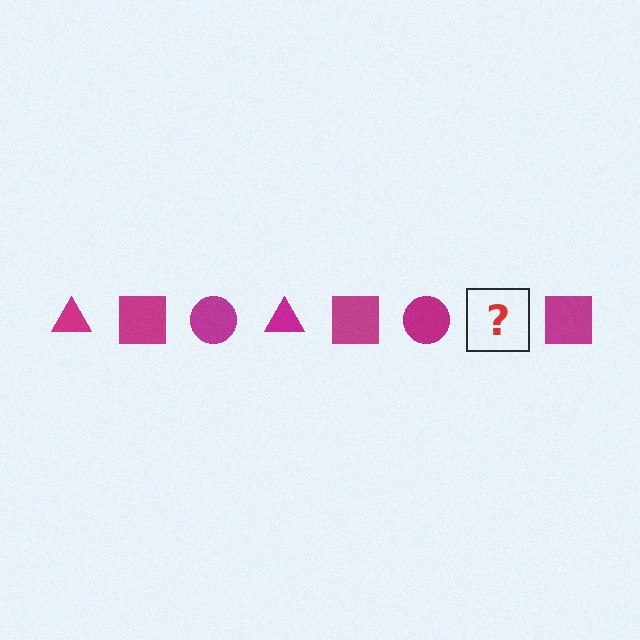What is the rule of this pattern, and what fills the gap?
The rule is that the pattern cycles through triangle, square, circle shapes in magenta. The gap should be filled with a magenta triangle.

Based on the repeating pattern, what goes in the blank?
The blank should be a magenta triangle.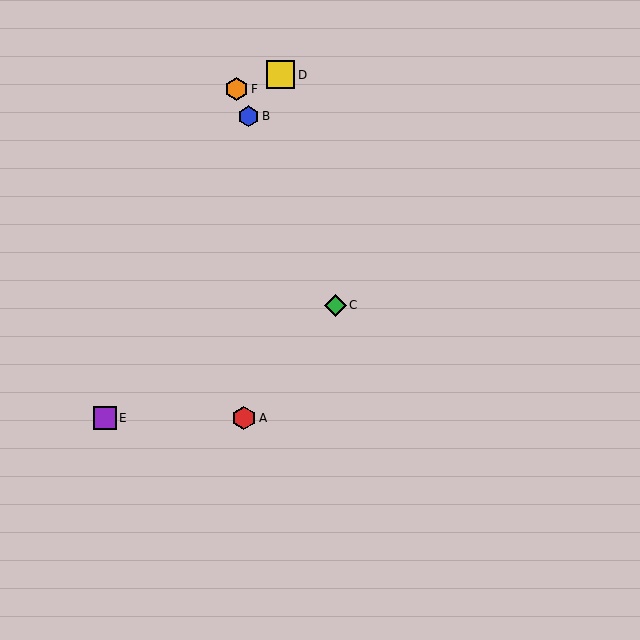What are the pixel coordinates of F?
Object F is at (236, 89).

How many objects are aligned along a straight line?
3 objects (B, C, F) are aligned along a straight line.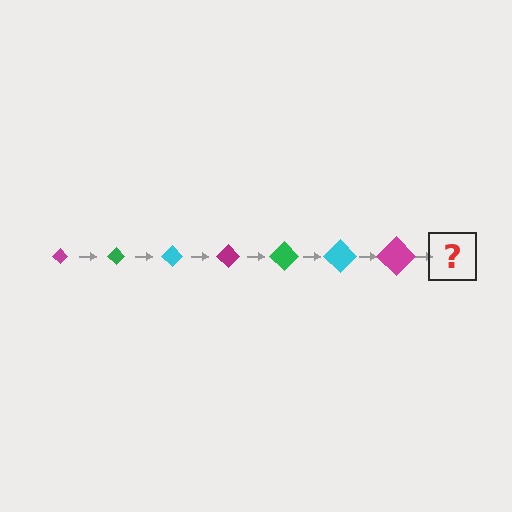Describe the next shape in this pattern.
It should be a green diamond, larger than the previous one.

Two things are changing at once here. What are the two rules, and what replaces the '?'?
The two rules are that the diamond grows larger each step and the color cycles through magenta, green, and cyan. The '?' should be a green diamond, larger than the previous one.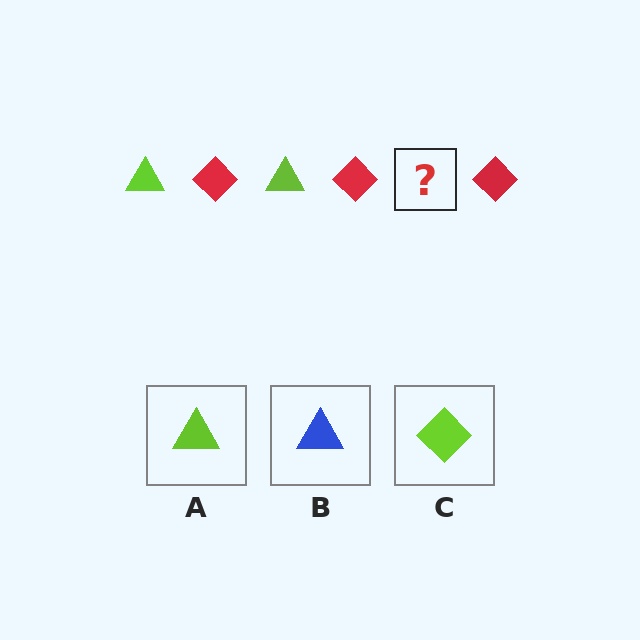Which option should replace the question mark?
Option A.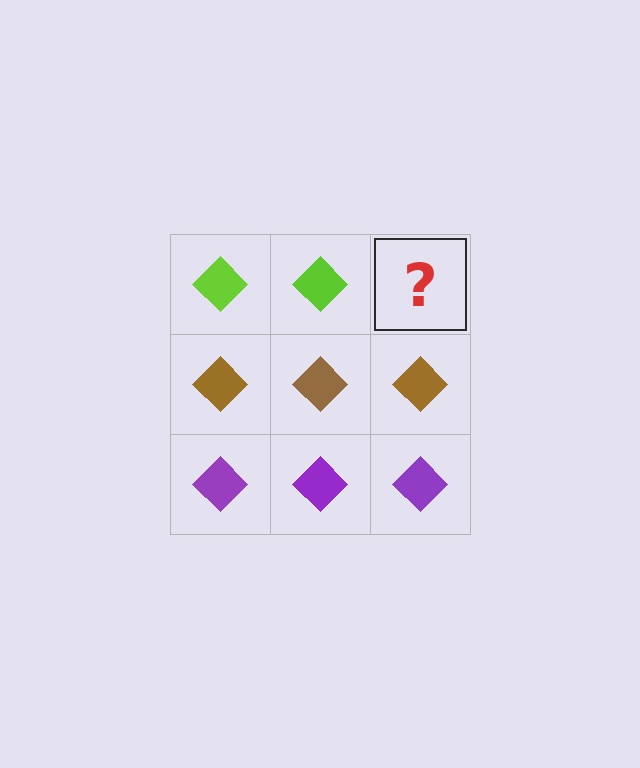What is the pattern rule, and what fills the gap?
The rule is that each row has a consistent color. The gap should be filled with a lime diamond.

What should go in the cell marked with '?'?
The missing cell should contain a lime diamond.